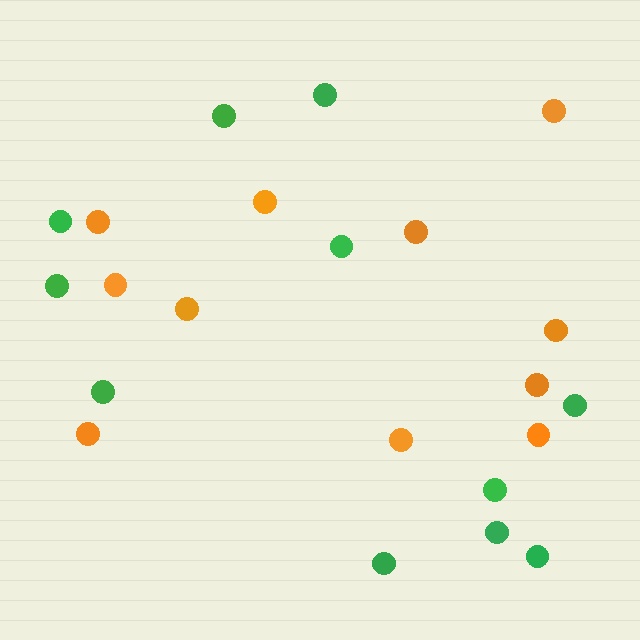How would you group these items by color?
There are 2 groups: one group of green circles (11) and one group of orange circles (11).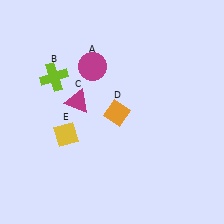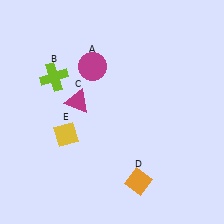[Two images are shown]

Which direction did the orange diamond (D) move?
The orange diamond (D) moved down.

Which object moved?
The orange diamond (D) moved down.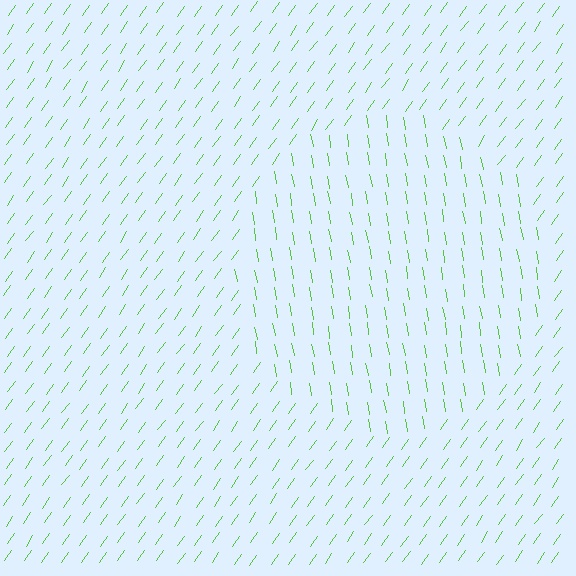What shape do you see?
I see a circle.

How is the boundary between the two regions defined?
The boundary is defined purely by a change in line orientation (approximately 45 degrees difference). All lines are the same color and thickness.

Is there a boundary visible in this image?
Yes, there is a texture boundary formed by a change in line orientation.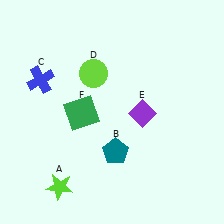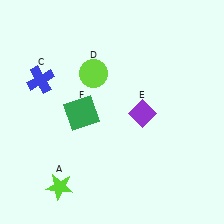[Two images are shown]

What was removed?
The teal pentagon (B) was removed in Image 2.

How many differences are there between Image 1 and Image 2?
There is 1 difference between the two images.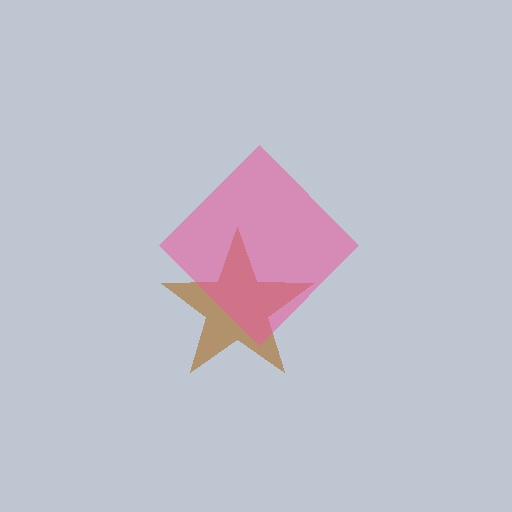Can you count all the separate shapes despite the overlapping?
Yes, there are 2 separate shapes.